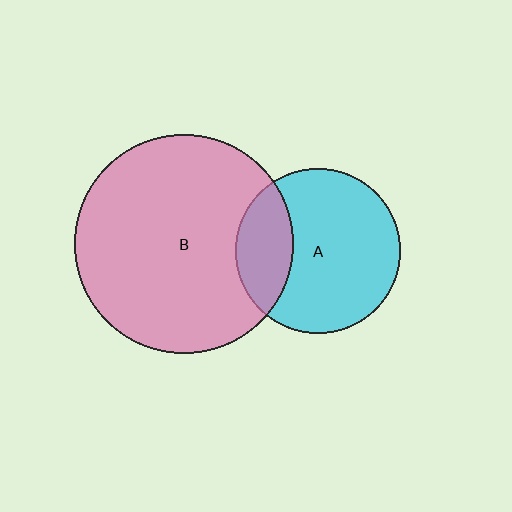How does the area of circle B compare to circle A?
Approximately 1.8 times.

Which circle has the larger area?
Circle B (pink).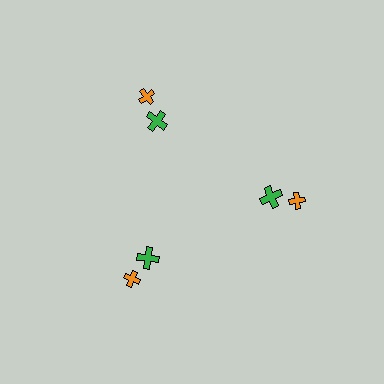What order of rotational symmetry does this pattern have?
This pattern has 3-fold rotational symmetry.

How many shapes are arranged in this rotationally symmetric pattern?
There are 6 shapes, arranged in 3 groups of 2.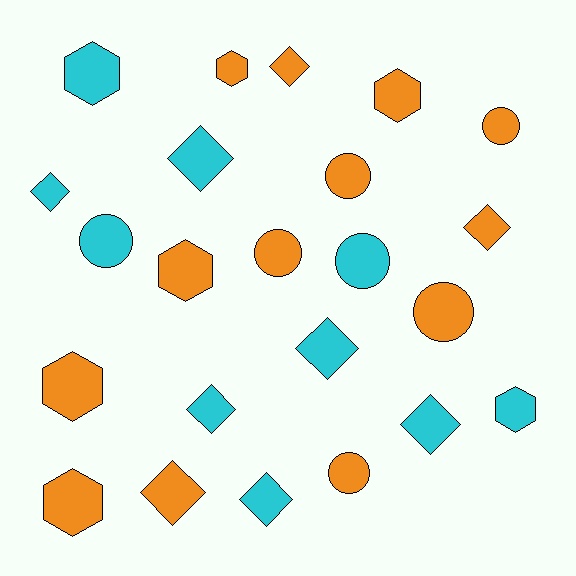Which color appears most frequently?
Orange, with 13 objects.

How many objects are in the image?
There are 23 objects.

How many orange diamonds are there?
There are 3 orange diamonds.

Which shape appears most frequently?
Diamond, with 9 objects.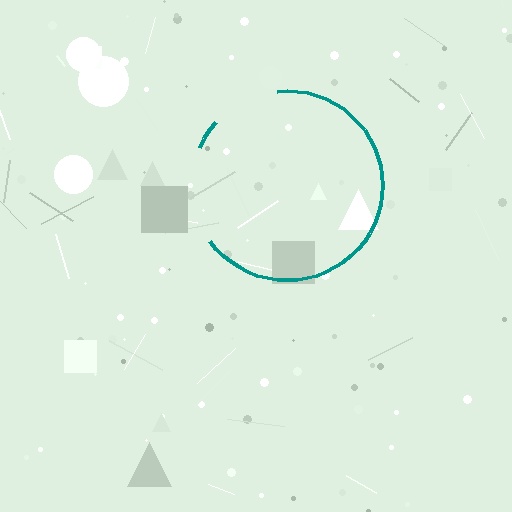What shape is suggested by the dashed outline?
The dashed outline suggests a circle.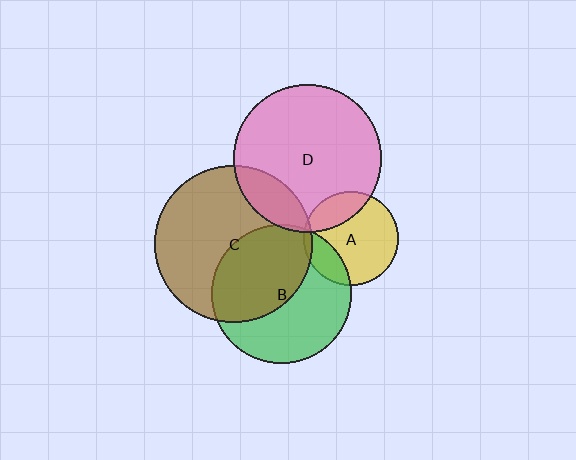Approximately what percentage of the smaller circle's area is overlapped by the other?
Approximately 25%.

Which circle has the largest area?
Circle C (brown).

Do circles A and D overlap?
Yes.